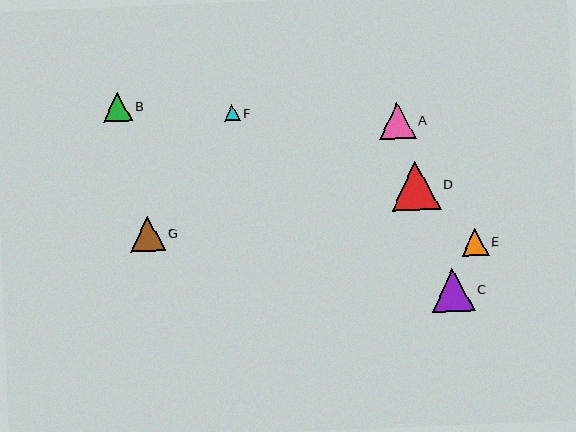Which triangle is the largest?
Triangle D is the largest with a size of approximately 49 pixels.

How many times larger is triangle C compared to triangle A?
Triangle C is approximately 1.2 times the size of triangle A.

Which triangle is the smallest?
Triangle F is the smallest with a size of approximately 15 pixels.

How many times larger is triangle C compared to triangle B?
Triangle C is approximately 1.5 times the size of triangle B.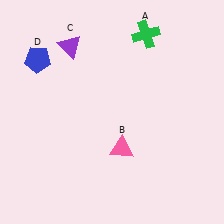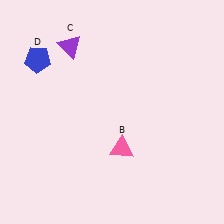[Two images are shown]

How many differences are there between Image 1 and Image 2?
There is 1 difference between the two images.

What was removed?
The green cross (A) was removed in Image 2.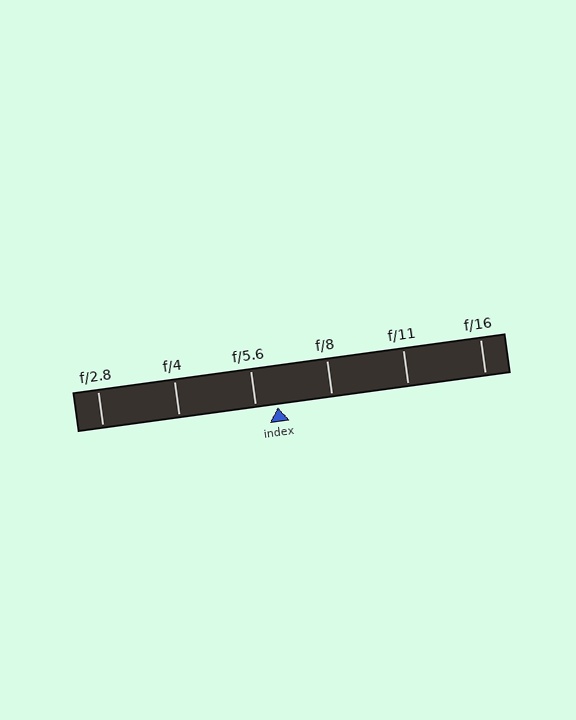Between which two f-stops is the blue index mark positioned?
The index mark is between f/5.6 and f/8.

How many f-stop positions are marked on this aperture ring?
There are 6 f-stop positions marked.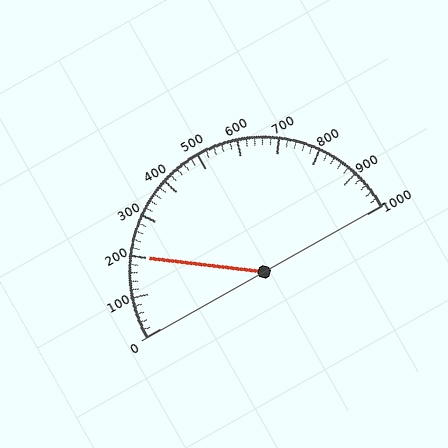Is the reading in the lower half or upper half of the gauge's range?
The reading is in the lower half of the range (0 to 1000).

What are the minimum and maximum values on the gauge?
The gauge ranges from 0 to 1000.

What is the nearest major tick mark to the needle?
The nearest major tick mark is 200.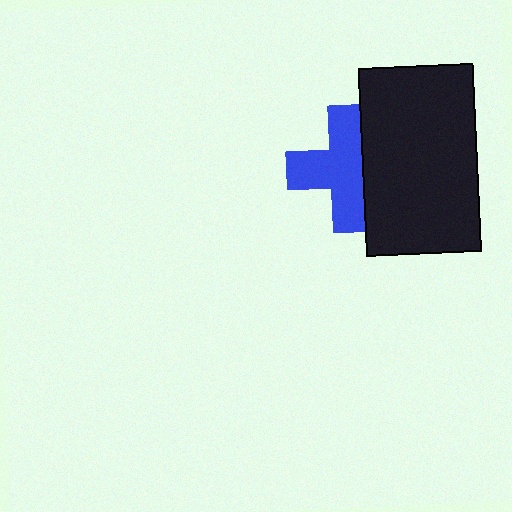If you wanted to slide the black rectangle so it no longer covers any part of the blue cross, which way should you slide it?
Slide it right — that is the most direct way to separate the two shapes.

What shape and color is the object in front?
The object in front is a black rectangle.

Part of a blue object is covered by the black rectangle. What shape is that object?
It is a cross.